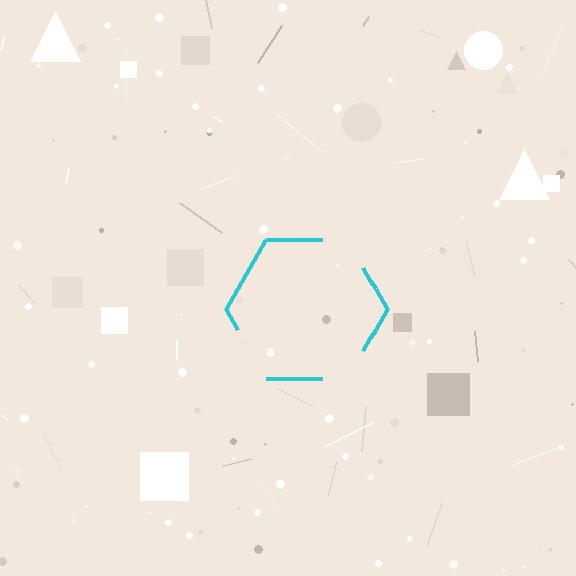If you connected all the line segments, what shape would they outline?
They would outline a hexagon.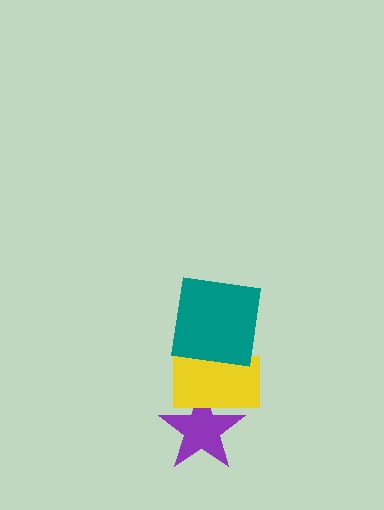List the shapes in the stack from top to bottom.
From top to bottom: the teal square, the yellow rectangle, the purple star.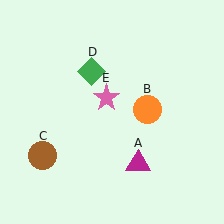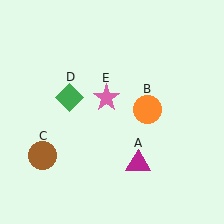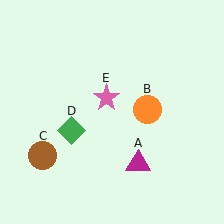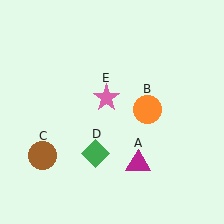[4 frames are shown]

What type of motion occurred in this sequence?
The green diamond (object D) rotated counterclockwise around the center of the scene.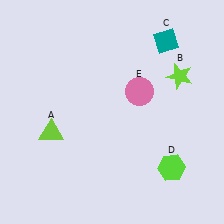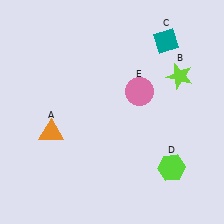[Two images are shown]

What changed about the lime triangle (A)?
In Image 1, A is lime. In Image 2, it changed to orange.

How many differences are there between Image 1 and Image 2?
There is 1 difference between the two images.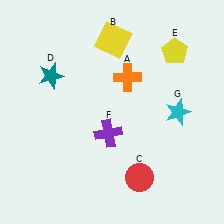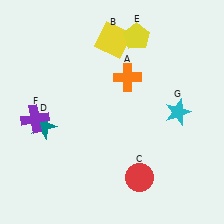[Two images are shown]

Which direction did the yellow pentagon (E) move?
The yellow pentagon (E) moved left.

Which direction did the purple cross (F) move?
The purple cross (F) moved left.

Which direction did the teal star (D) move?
The teal star (D) moved down.